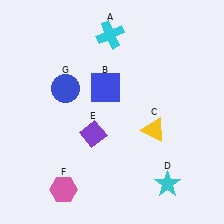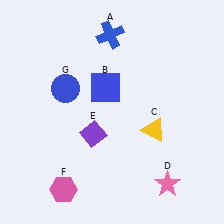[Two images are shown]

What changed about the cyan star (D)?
In Image 1, D is cyan. In Image 2, it changed to pink.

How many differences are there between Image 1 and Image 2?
There are 2 differences between the two images.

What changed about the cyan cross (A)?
In Image 1, A is cyan. In Image 2, it changed to blue.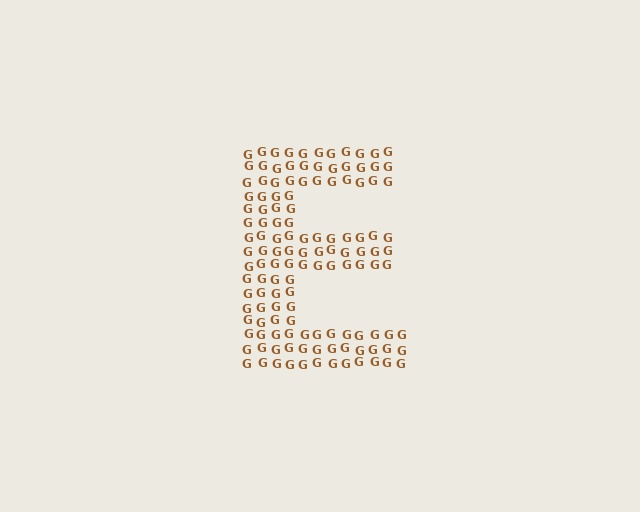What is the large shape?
The large shape is the letter E.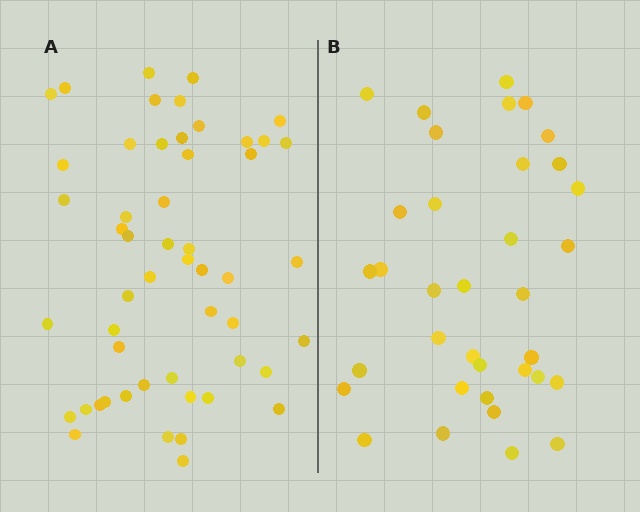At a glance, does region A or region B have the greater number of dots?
Region A (the left region) has more dots.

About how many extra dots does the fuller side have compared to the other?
Region A has approximately 15 more dots than region B.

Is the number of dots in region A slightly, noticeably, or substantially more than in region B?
Region A has substantially more. The ratio is roughly 1.5 to 1.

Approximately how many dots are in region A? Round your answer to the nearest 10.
About 50 dots. (The exact count is 52, which rounds to 50.)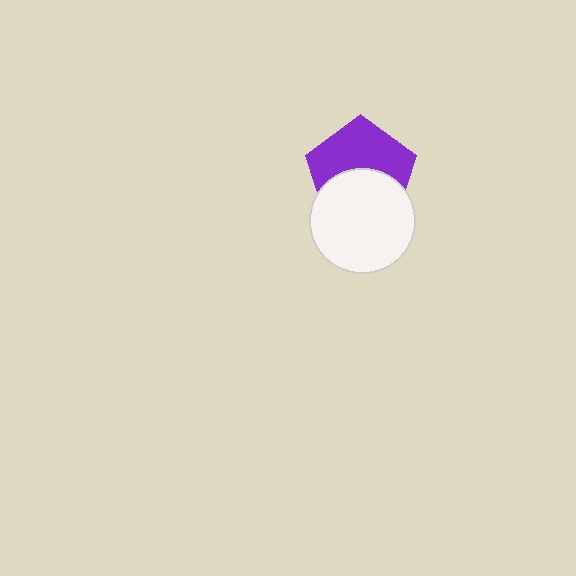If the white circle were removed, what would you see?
You would see the complete purple pentagon.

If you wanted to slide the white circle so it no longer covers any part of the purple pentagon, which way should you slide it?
Slide it down — that is the most direct way to separate the two shapes.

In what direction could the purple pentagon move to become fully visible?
The purple pentagon could move up. That would shift it out from behind the white circle entirely.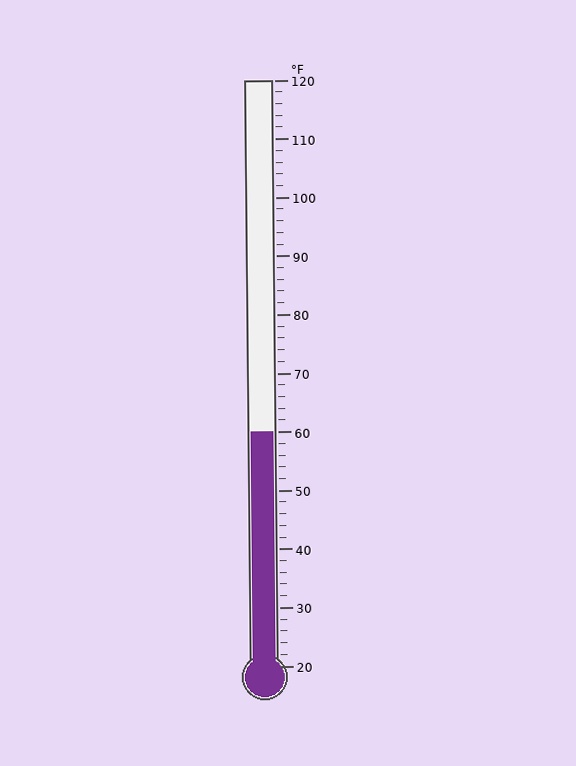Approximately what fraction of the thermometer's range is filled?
The thermometer is filled to approximately 40% of its range.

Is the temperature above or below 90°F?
The temperature is below 90°F.